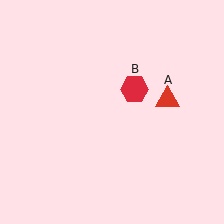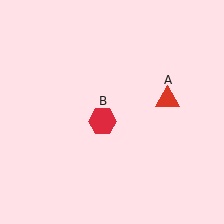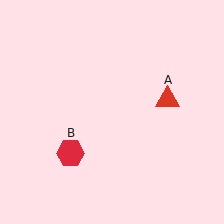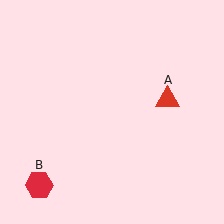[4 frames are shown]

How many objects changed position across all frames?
1 object changed position: red hexagon (object B).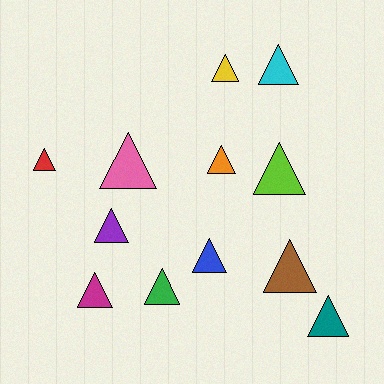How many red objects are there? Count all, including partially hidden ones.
There is 1 red object.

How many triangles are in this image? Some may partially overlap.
There are 12 triangles.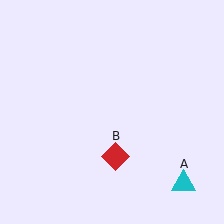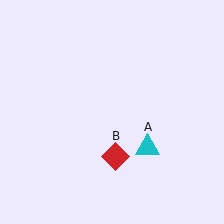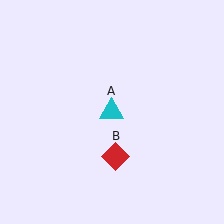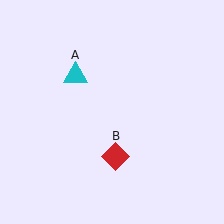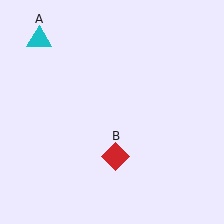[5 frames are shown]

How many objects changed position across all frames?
1 object changed position: cyan triangle (object A).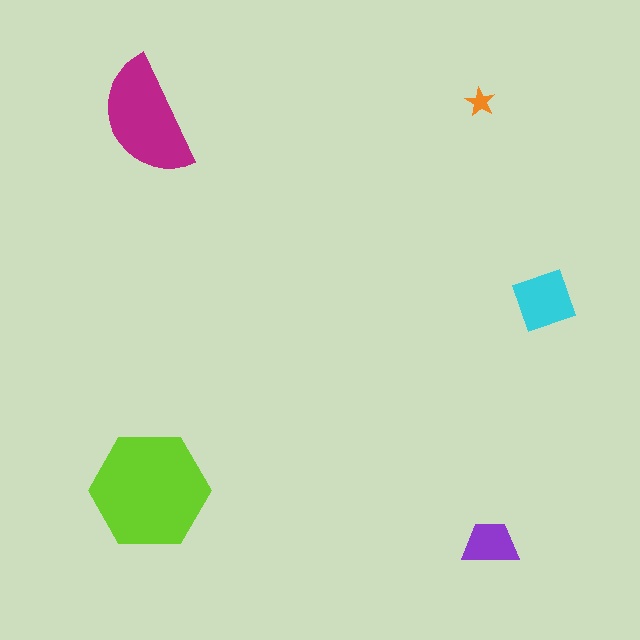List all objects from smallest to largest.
The orange star, the purple trapezoid, the cyan diamond, the magenta semicircle, the lime hexagon.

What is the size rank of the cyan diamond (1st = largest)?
3rd.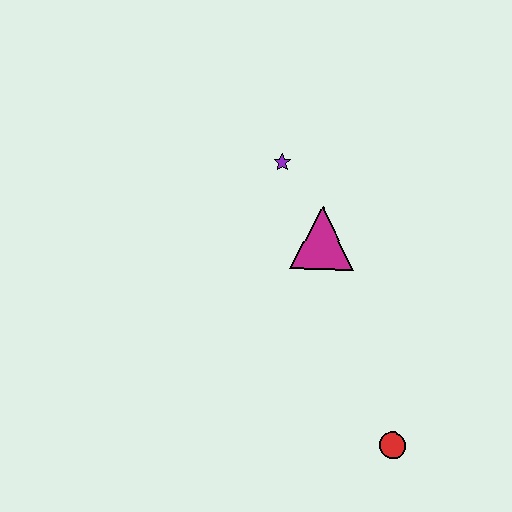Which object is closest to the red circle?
The magenta triangle is closest to the red circle.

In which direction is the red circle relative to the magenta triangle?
The red circle is below the magenta triangle.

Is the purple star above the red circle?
Yes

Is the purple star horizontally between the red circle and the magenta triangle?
No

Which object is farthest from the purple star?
The red circle is farthest from the purple star.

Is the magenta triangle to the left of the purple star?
No